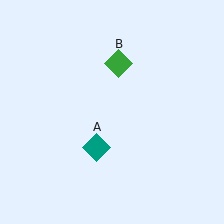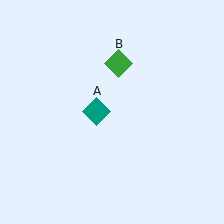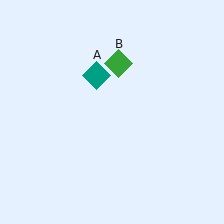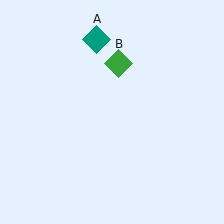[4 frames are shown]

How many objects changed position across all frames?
1 object changed position: teal diamond (object A).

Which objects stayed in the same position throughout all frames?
Green diamond (object B) remained stationary.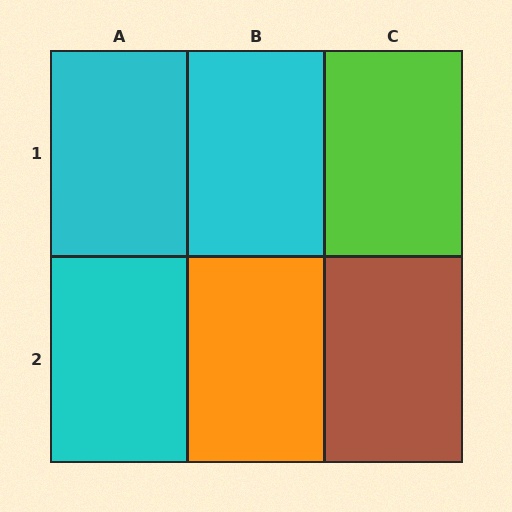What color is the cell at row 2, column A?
Cyan.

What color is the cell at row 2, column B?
Orange.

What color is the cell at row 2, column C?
Brown.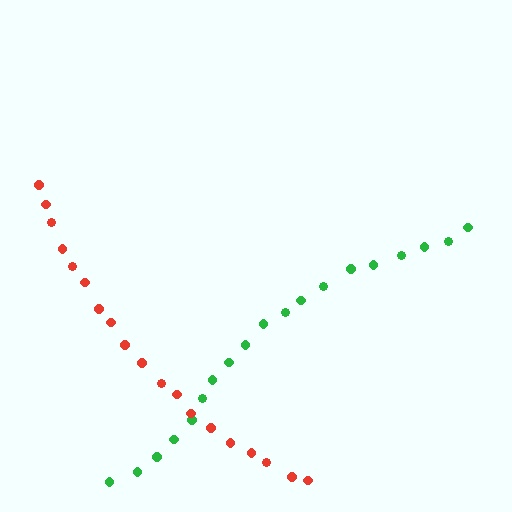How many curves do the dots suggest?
There are 2 distinct paths.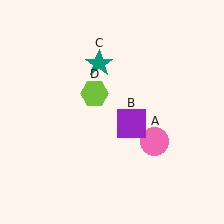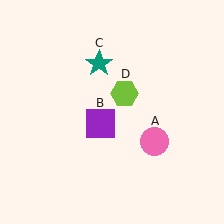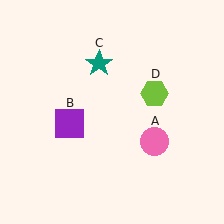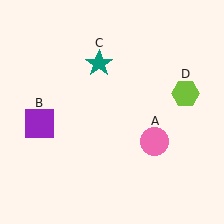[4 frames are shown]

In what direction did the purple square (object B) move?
The purple square (object B) moved left.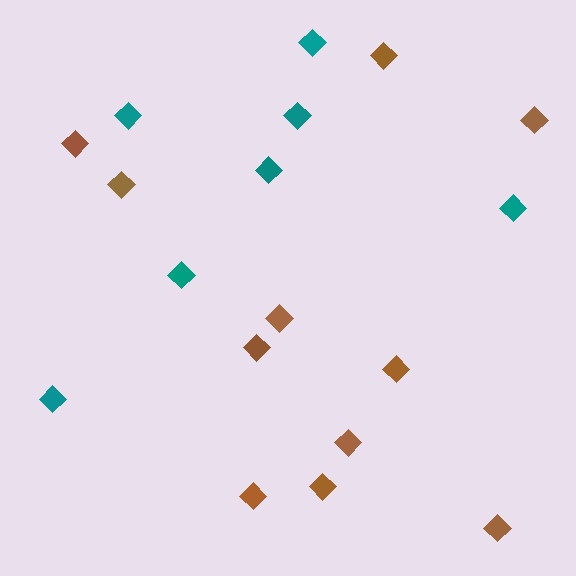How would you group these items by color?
There are 2 groups: one group of teal diamonds (7) and one group of brown diamonds (11).